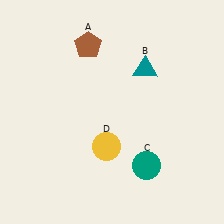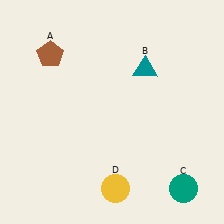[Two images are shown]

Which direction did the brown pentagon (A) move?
The brown pentagon (A) moved left.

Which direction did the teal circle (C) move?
The teal circle (C) moved right.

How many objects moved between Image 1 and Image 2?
3 objects moved between the two images.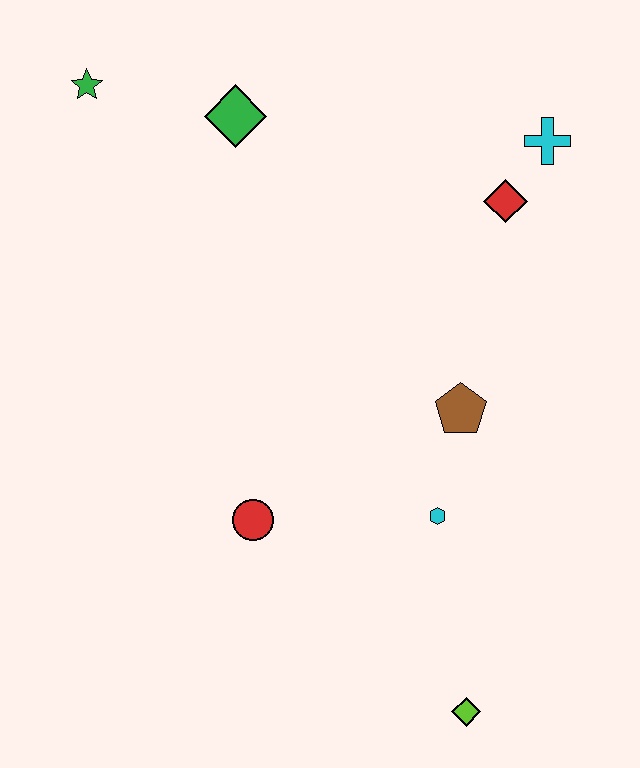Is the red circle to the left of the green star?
No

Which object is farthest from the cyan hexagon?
The green star is farthest from the cyan hexagon.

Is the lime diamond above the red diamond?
No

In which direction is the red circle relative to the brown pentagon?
The red circle is to the left of the brown pentagon.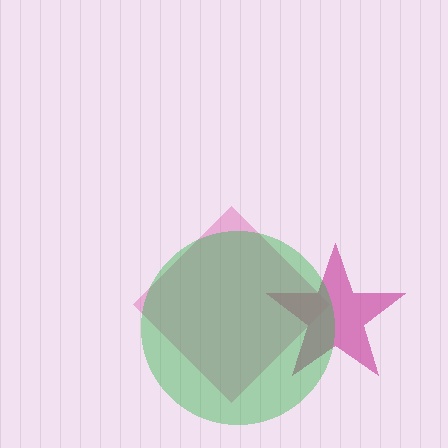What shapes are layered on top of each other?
The layered shapes are: a magenta star, a pink diamond, a green circle.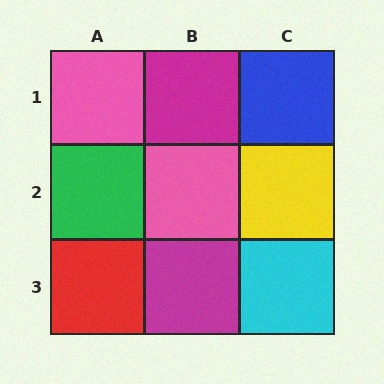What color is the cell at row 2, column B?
Pink.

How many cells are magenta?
2 cells are magenta.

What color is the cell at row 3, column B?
Magenta.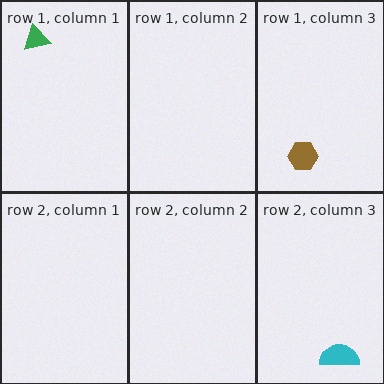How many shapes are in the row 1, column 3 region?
1.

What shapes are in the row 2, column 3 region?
The cyan semicircle.